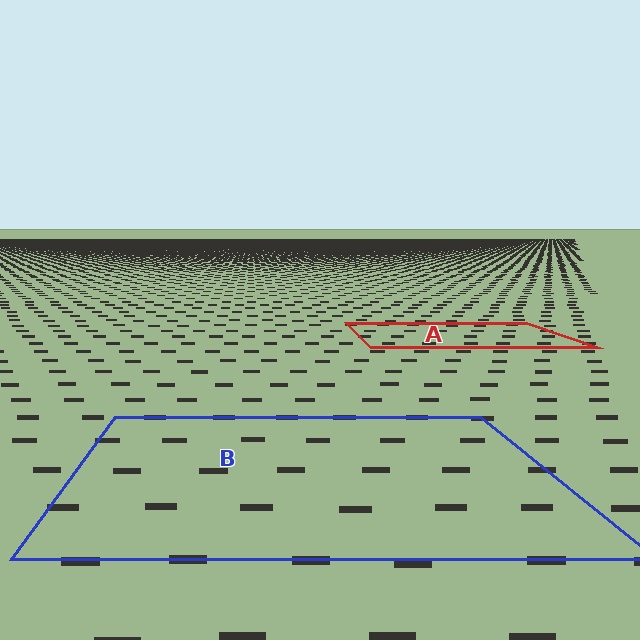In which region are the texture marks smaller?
The texture marks are smaller in region A, because it is farther away.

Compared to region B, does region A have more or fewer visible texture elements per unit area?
Region A has more texture elements per unit area — they are packed more densely because it is farther away.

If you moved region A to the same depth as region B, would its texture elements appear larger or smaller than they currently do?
They would appear larger. At a closer depth, the same texture elements are projected at a bigger on-screen size.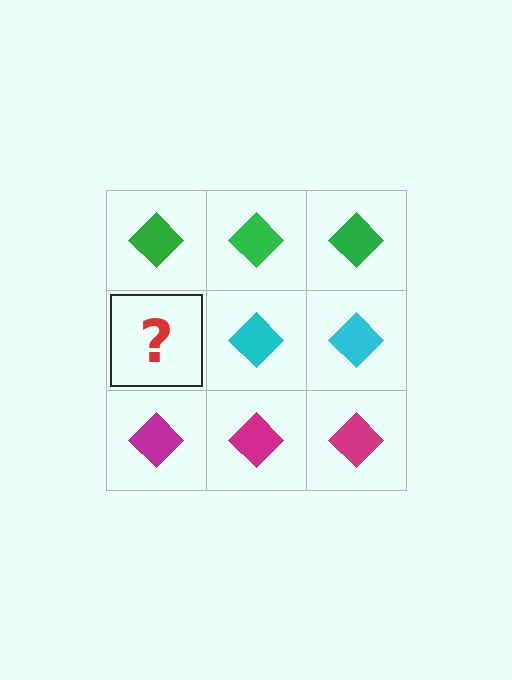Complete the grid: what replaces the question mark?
The question mark should be replaced with a cyan diamond.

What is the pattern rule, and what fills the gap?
The rule is that each row has a consistent color. The gap should be filled with a cyan diamond.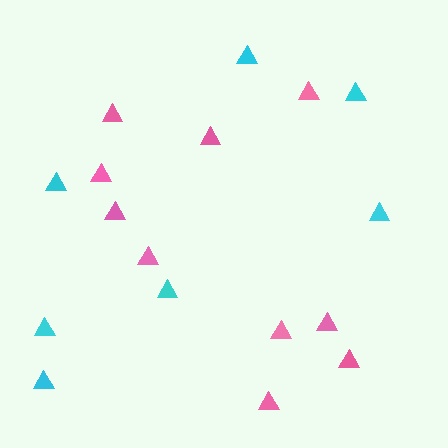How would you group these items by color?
There are 2 groups: one group of cyan triangles (7) and one group of pink triangles (10).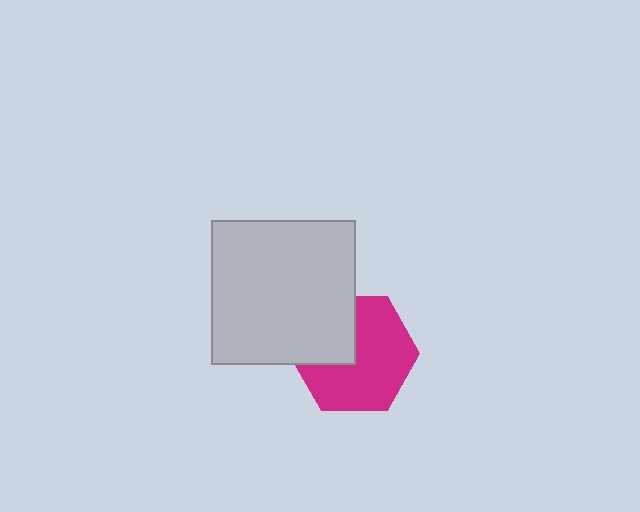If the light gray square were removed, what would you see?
You would see the complete magenta hexagon.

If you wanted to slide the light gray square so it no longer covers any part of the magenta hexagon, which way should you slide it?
Slide it toward the upper-left — that is the most direct way to separate the two shapes.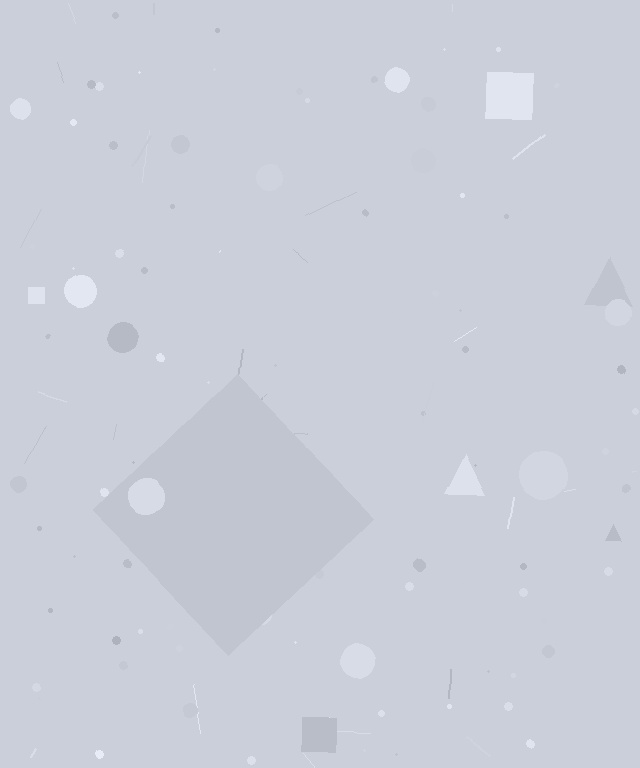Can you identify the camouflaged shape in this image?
The camouflaged shape is a diamond.